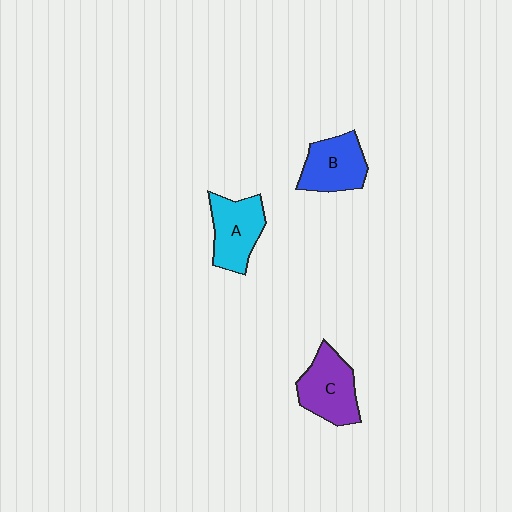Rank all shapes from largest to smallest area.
From largest to smallest: C (purple), A (cyan), B (blue).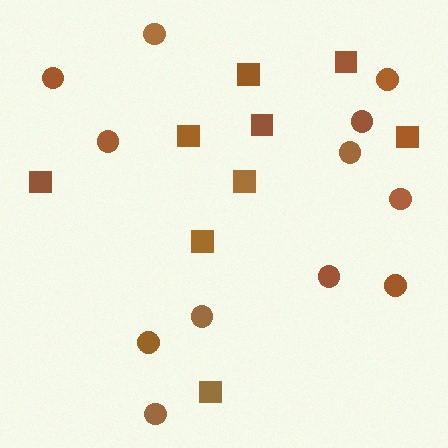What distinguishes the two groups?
There are 2 groups: one group of circles (12) and one group of squares (9).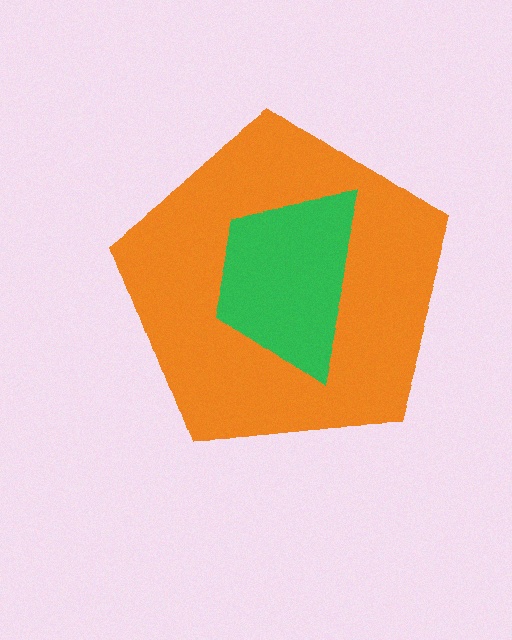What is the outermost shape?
The orange pentagon.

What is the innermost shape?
The green trapezoid.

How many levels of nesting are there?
2.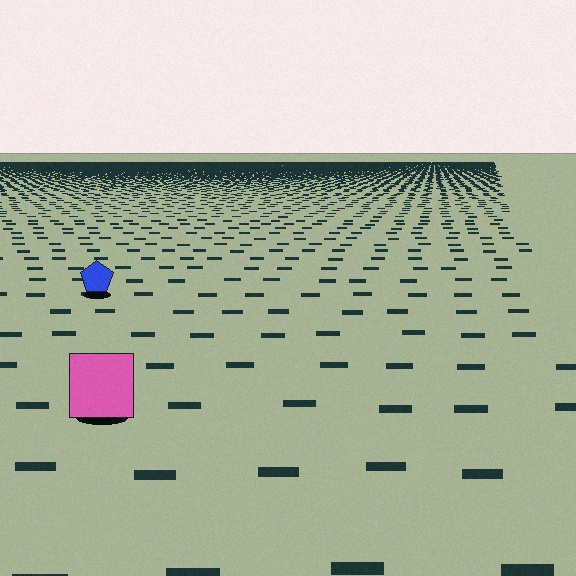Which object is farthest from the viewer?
The blue pentagon is farthest from the viewer. It appears smaller and the ground texture around it is denser.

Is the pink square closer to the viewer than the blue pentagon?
Yes. The pink square is closer — you can tell from the texture gradient: the ground texture is coarser near it.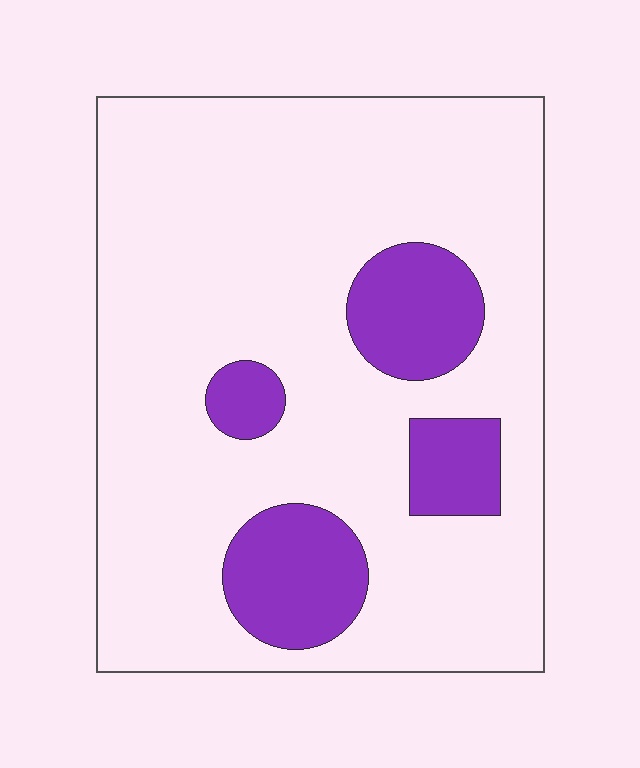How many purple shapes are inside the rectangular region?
4.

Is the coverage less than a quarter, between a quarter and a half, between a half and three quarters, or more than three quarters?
Less than a quarter.